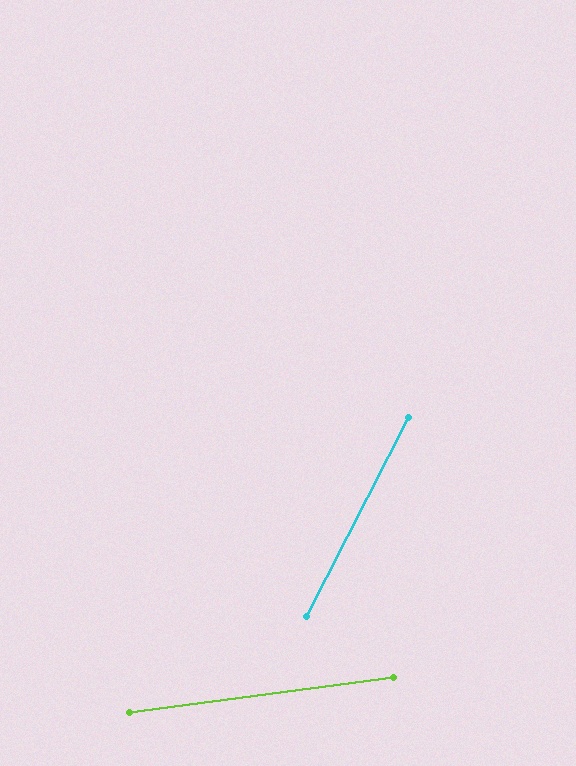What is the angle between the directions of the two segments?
Approximately 55 degrees.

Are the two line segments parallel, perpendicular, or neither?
Neither parallel nor perpendicular — they differ by about 55°.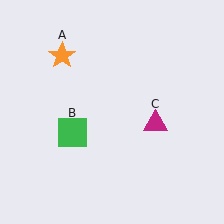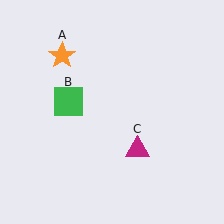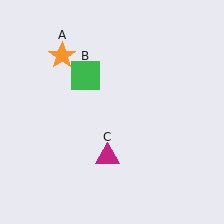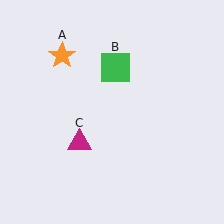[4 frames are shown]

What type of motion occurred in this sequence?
The green square (object B), magenta triangle (object C) rotated clockwise around the center of the scene.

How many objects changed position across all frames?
2 objects changed position: green square (object B), magenta triangle (object C).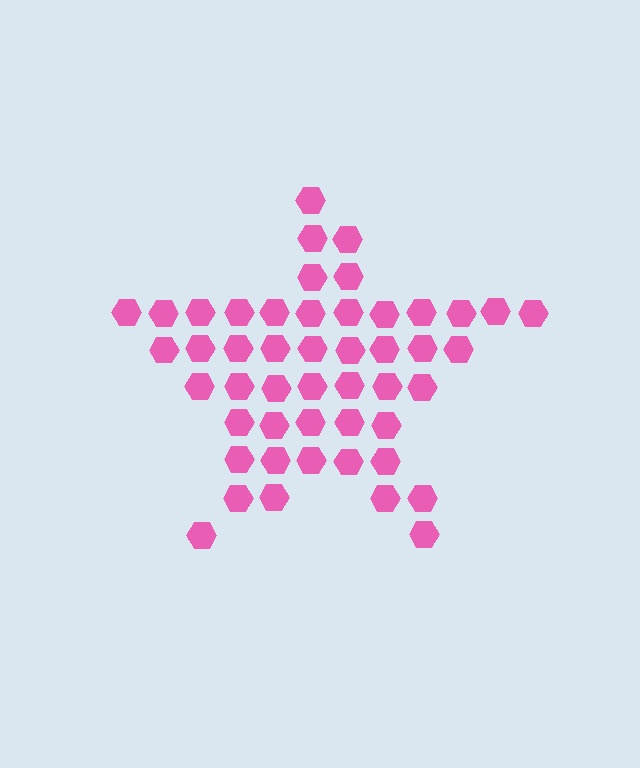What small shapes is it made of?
It is made of small hexagons.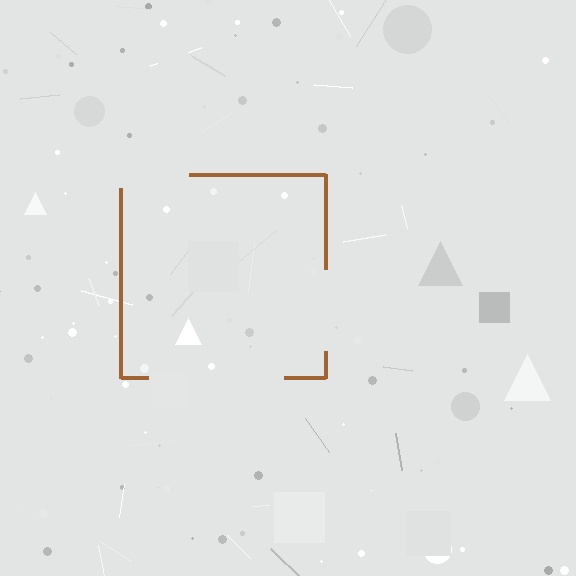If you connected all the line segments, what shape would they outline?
They would outline a square.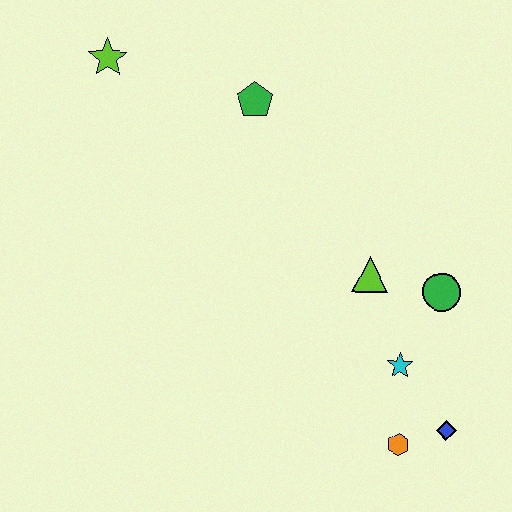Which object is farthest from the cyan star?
The lime star is farthest from the cyan star.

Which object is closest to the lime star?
The green pentagon is closest to the lime star.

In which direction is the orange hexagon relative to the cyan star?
The orange hexagon is below the cyan star.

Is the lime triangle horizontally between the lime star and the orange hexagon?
Yes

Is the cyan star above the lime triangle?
No